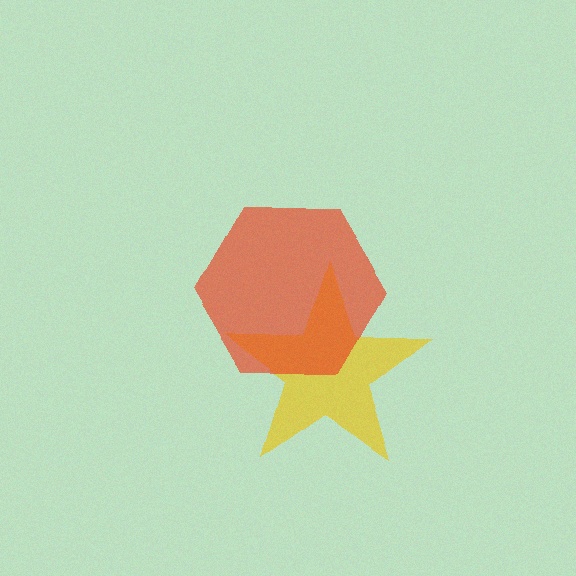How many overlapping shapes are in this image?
There are 2 overlapping shapes in the image.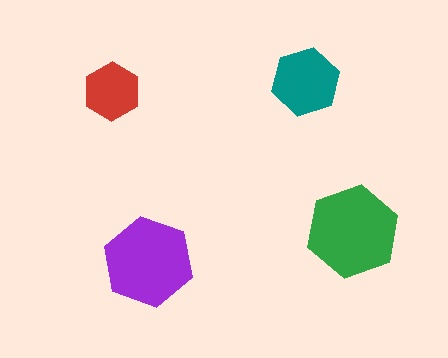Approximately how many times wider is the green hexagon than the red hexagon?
About 1.5 times wider.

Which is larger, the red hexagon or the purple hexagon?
The purple one.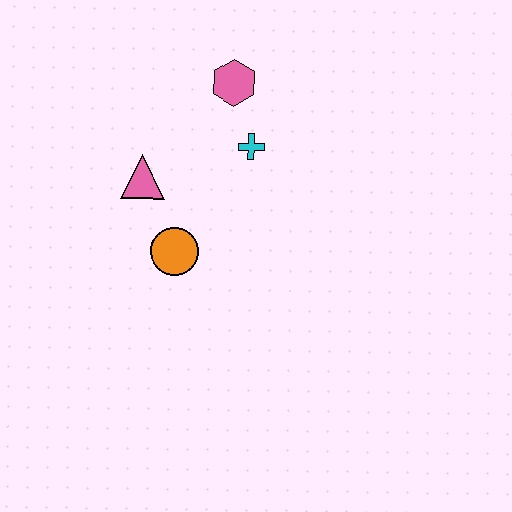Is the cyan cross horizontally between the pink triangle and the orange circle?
No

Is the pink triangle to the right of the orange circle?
No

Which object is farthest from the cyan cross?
The orange circle is farthest from the cyan cross.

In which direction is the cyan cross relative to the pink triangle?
The cyan cross is to the right of the pink triangle.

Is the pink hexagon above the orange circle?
Yes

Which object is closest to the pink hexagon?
The cyan cross is closest to the pink hexagon.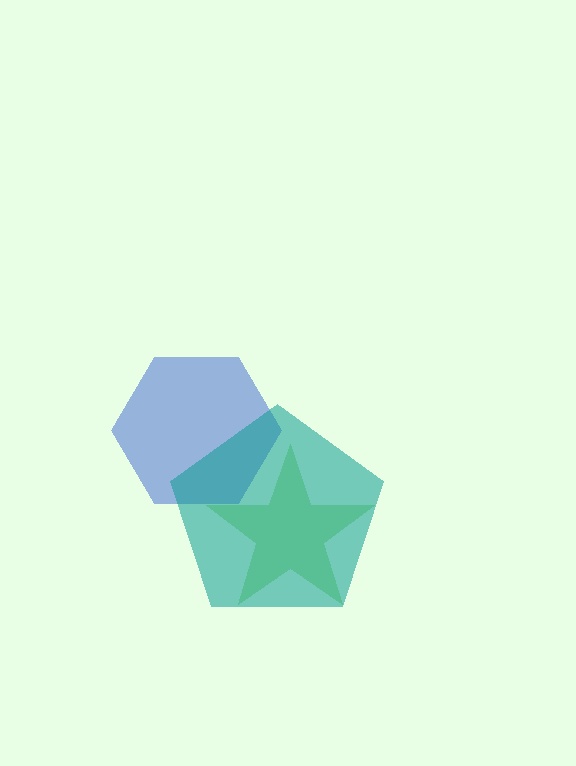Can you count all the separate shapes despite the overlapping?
Yes, there are 3 separate shapes.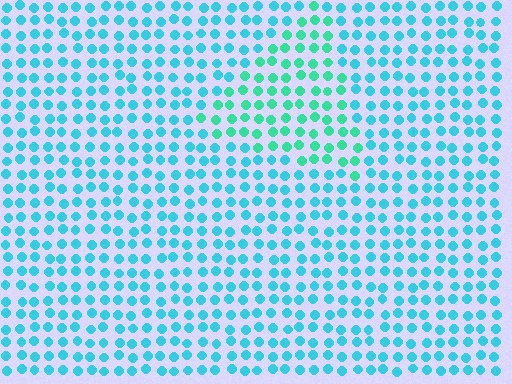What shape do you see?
I see a triangle.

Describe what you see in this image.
The image is filled with small cyan elements in a uniform arrangement. A triangle-shaped region is visible where the elements are tinted to a slightly different hue, forming a subtle color boundary.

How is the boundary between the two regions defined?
The boundary is defined purely by a slight shift in hue (about 30 degrees). Spacing, size, and orientation are identical on both sides.